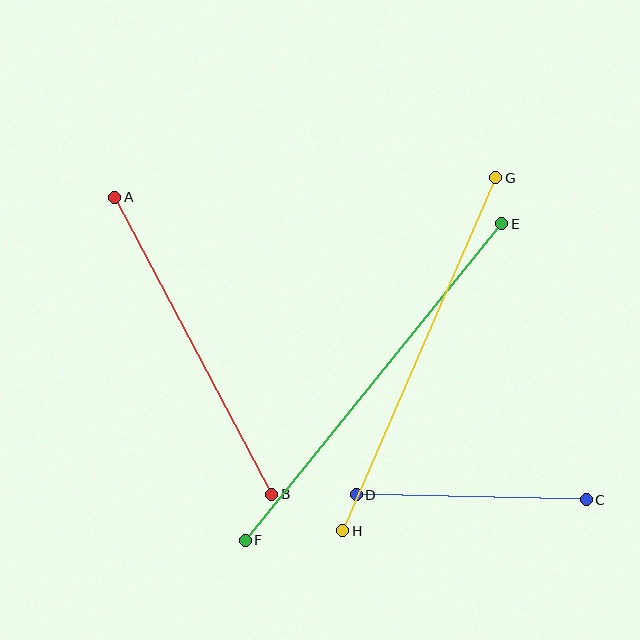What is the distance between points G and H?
The distance is approximately 385 pixels.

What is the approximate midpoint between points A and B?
The midpoint is at approximately (193, 346) pixels.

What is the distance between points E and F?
The distance is approximately 407 pixels.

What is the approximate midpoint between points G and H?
The midpoint is at approximately (419, 354) pixels.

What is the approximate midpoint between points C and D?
The midpoint is at approximately (471, 497) pixels.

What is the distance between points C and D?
The distance is approximately 230 pixels.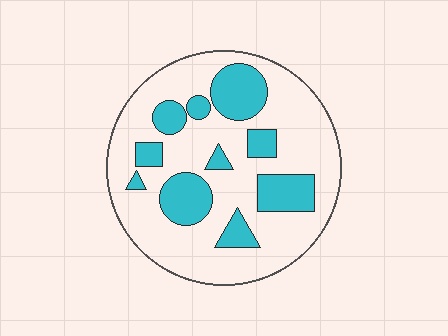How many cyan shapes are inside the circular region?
10.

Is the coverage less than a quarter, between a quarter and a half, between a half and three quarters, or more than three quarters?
Between a quarter and a half.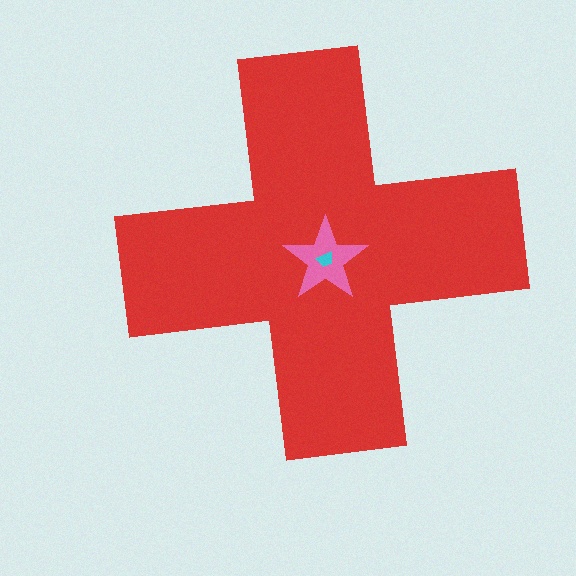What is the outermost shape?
The red cross.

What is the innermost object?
The cyan trapezoid.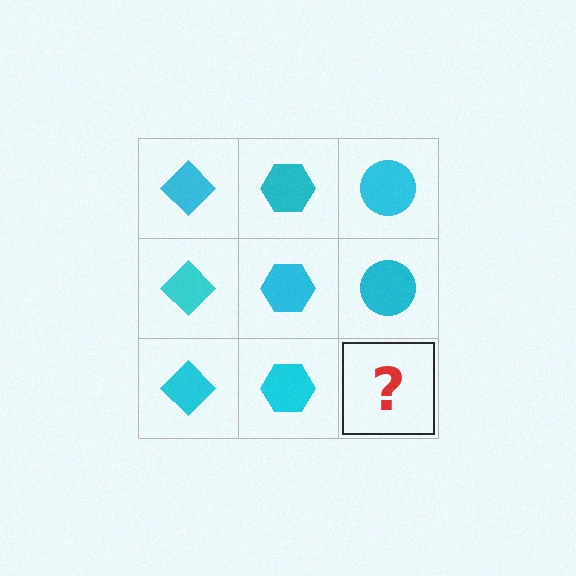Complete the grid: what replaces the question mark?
The question mark should be replaced with a cyan circle.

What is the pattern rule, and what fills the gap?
The rule is that each column has a consistent shape. The gap should be filled with a cyan circle.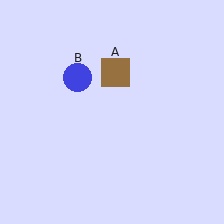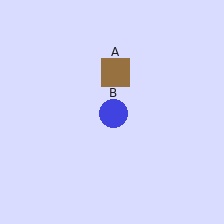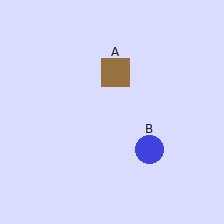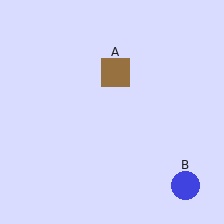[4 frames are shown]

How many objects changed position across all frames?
1 object changed position: blue circle (object B).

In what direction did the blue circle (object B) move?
The blue circle (object B) moved down and to the right.